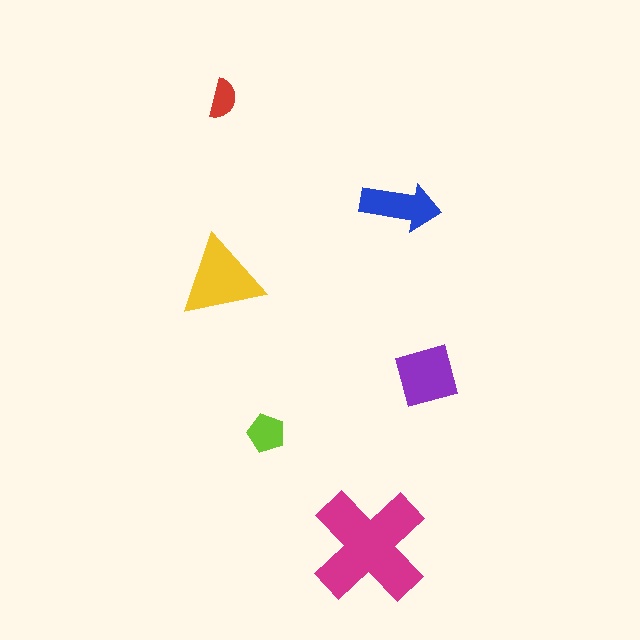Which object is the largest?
The magenta cross.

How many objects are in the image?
There are 6 objects in the image.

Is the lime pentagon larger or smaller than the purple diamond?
Smaller.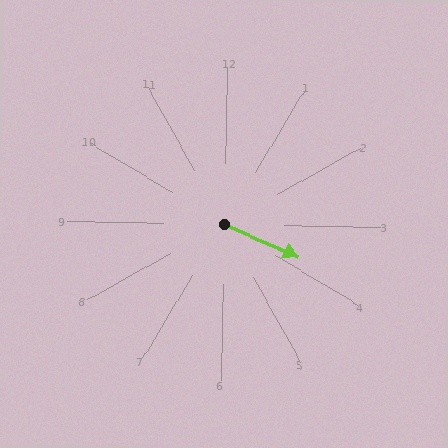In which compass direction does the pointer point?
Southeast.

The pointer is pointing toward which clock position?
Roughly 4 o'clock.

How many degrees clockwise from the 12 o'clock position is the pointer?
Approximately 113 degrees.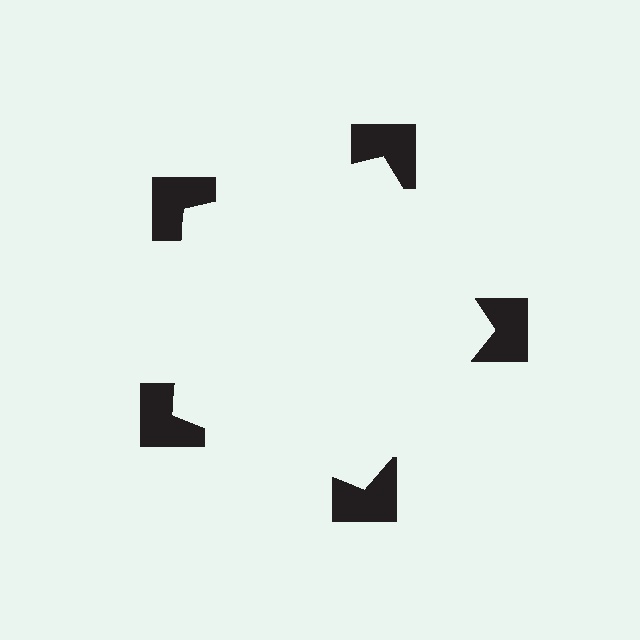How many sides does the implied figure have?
5 sides.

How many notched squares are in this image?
There are 5 — one at each vertex of the illusory pentagon.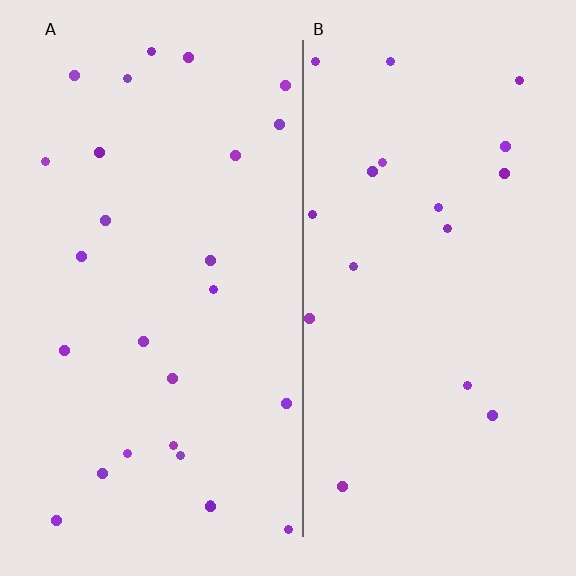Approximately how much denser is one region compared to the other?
Approximately 1.5× — region A over region B.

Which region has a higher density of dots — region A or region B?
A (the left).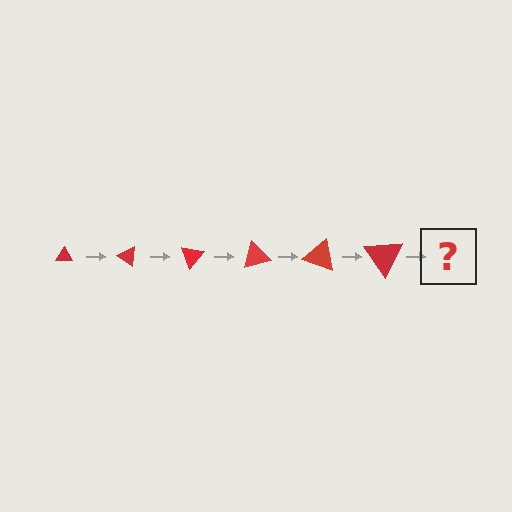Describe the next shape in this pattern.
It should be a triangle, larger than the previous one and rotated 210 degrees from the start.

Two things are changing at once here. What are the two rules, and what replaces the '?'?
The two rules are that the triangle grows larger each step and it rotates 35 degrees each step. The '?' should be a triangle, larger than the previous one and rotated 210 degrees from the start.